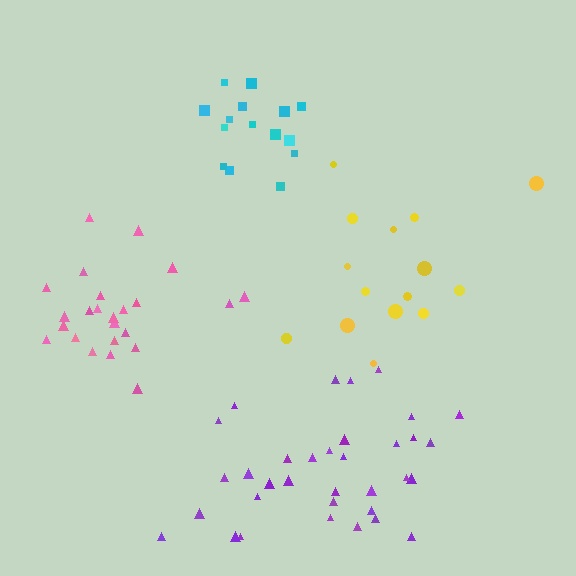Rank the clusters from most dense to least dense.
cyan, pink, purple, yellow.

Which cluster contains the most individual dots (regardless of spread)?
Purple (35).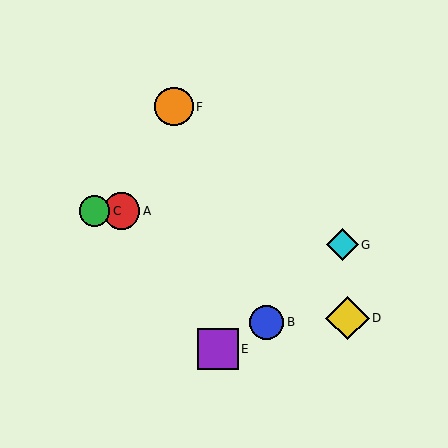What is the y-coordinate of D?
Object D is at y≈318.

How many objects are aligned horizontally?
2 objects (A, C) are aligned horizontally.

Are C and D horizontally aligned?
No, C is at y≈211 and D is at y≈318.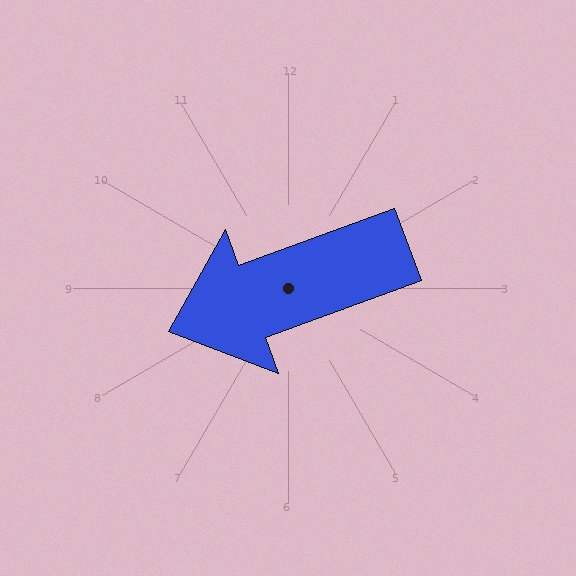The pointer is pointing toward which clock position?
Roughly 8 o'clock.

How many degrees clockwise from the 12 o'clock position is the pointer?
Approximately 250 degrees.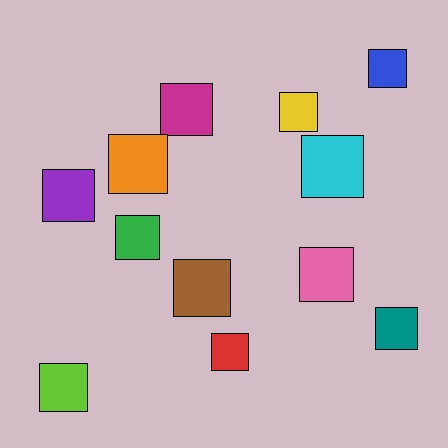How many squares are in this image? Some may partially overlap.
There are 12 squares.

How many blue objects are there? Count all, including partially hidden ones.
There is 1 blue object.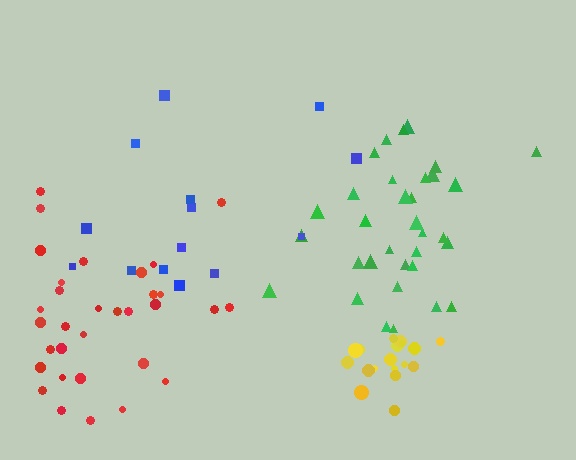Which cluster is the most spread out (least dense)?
Blue.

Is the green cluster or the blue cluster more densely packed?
Green.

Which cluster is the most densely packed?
Yellow.